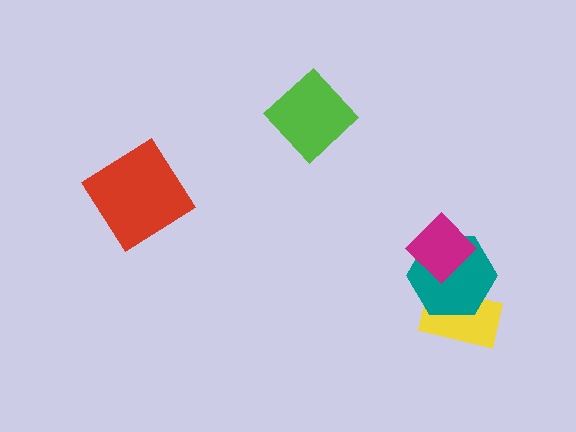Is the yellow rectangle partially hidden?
Yes, it is partially covered by another shape.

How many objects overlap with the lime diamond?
0 objects overlap with the lime diamond.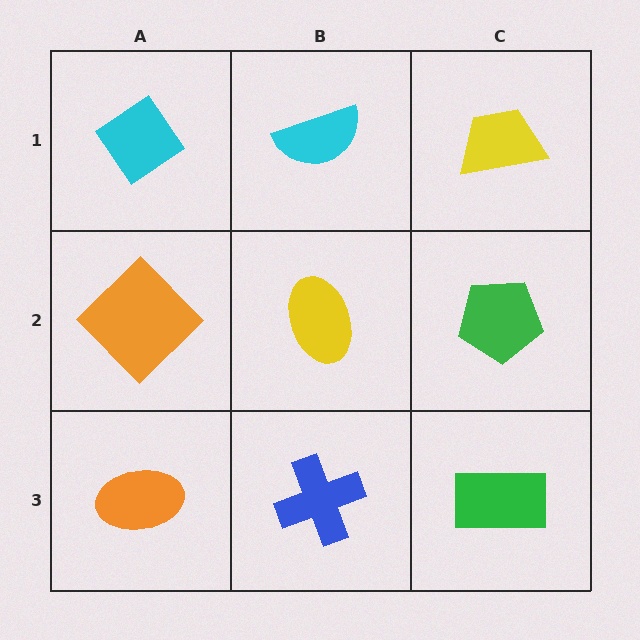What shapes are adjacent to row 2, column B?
A cyan semicircle (row 1, column B), a blue cross (row 3, column B), an orange diamond (row 2, column A), a green pentagon (row 2, column C).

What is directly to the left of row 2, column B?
An orange diamond.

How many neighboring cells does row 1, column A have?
2.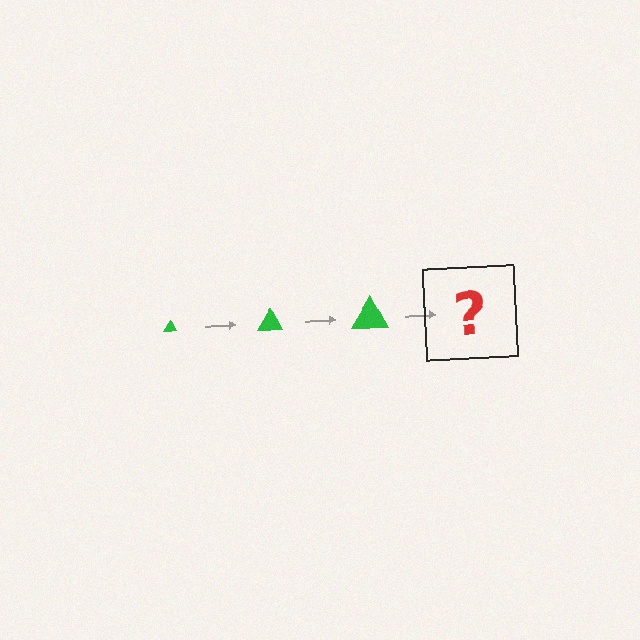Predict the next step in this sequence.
The next step is a green triangle, larger than the previous one.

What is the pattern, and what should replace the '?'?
The pattern is that the triangle gets progressively larger each step. The '?' should be a green triangle, larger than the previous one.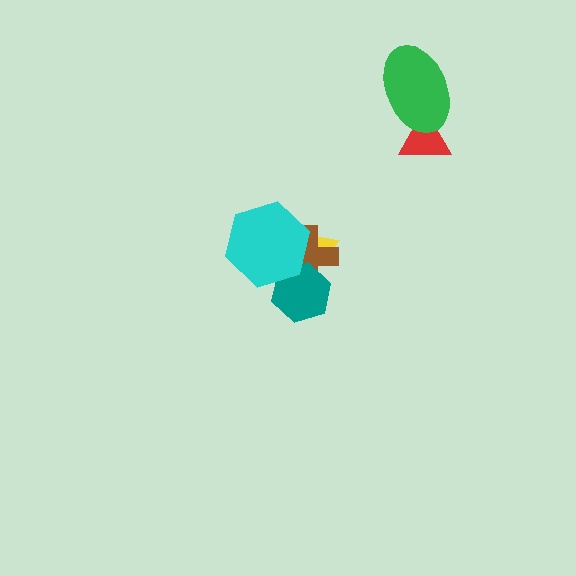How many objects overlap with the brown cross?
3 objects overlap with the brown cross.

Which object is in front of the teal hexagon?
The cyan hexagon is in front of the teal hexagon.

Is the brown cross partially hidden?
Yes, it is partially covered by another shape.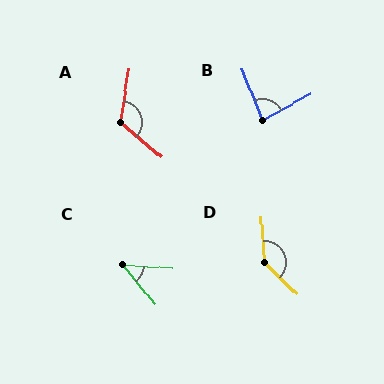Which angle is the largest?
D, at approximately 138 degrees.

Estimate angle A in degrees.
Approximately 120 degrees.